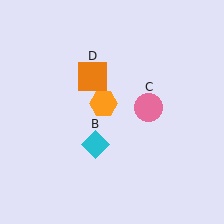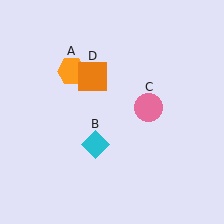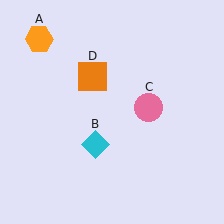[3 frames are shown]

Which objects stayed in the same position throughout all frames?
Cyan diamond (object B) and pink circle (object C) and orange square (object D) remained stationary.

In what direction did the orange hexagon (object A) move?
The orange hexagon (object A) moved up and to the left.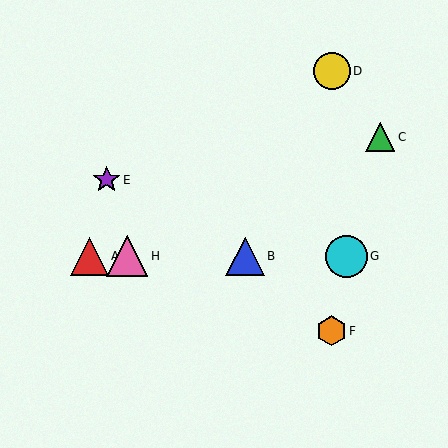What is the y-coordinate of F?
Object F is at y≈331.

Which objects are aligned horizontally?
Objects A, B, G, H are aligned horizontally.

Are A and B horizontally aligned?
Yes, both are at y≈256.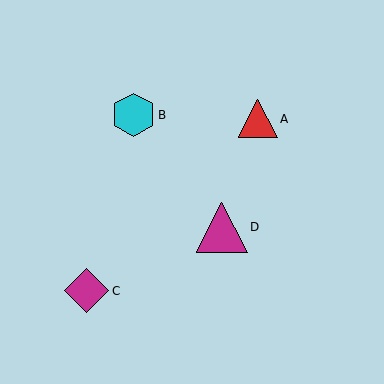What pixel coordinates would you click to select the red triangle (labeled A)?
Click at (258, 119) to select the red triangle A.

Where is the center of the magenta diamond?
The center of the magenta diamond is at (87, 291).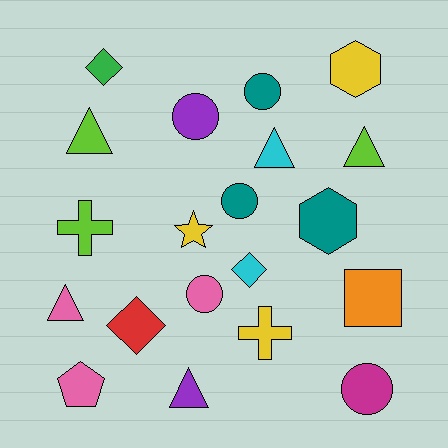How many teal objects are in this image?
There are 3 teal objects.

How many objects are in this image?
There are 20 objects.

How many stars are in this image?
There is 1 star.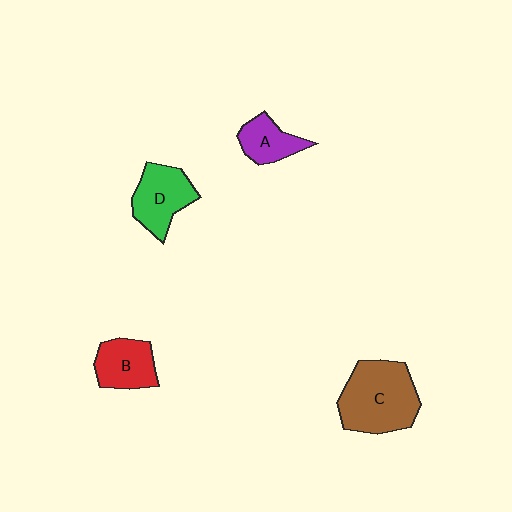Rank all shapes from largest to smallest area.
From largest to smallest: C (brown), D (green), B (red), A (purple).